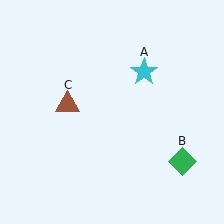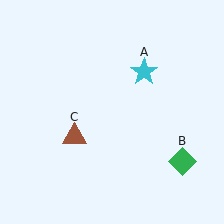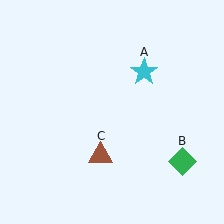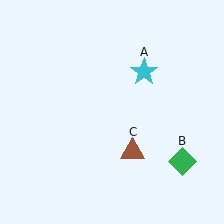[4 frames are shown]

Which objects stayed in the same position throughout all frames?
Cyan star (object A) and green diamond (object B) remained stationary.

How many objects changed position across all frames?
1 object changed position: brown triangle (object C).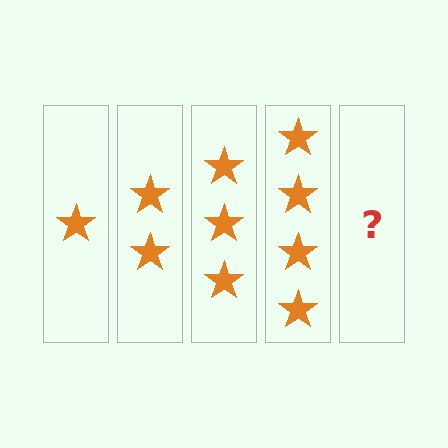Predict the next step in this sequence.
The next step is 5 stars.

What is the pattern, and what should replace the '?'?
The pattern is that each step adds one more star. The '?' should be 5 stars.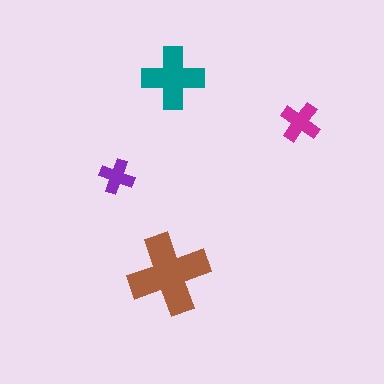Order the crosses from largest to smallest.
the brown one, the teal one, the magenta one, the purple one.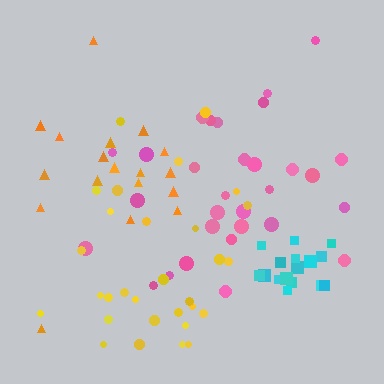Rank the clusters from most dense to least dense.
cyan, pink, yellow, orange.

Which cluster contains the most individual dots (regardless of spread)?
Pink (30).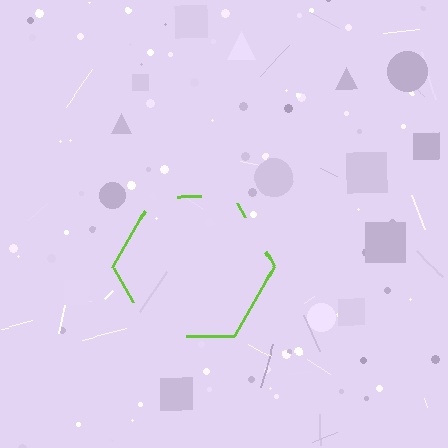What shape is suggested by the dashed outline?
The dashed outline suggests a hexagon.